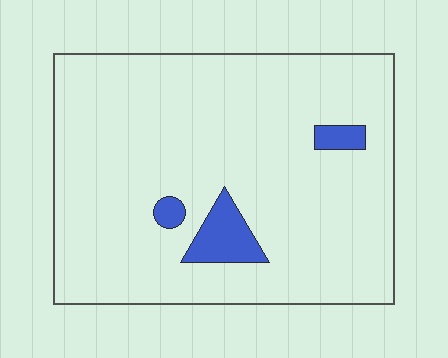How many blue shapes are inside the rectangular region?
3.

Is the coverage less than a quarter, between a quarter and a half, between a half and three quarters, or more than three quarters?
Less than a quarter.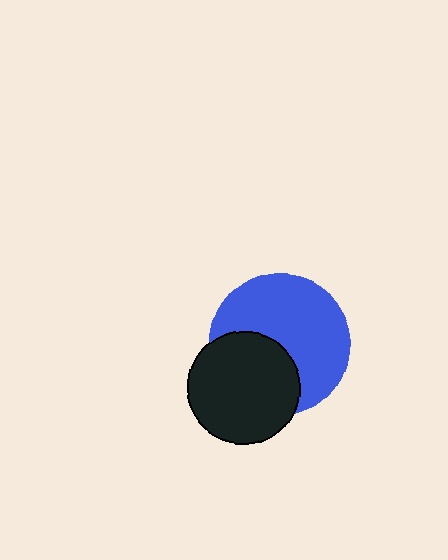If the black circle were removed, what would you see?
You would see the complete blue circle.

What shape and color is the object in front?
The object in front is a black circle.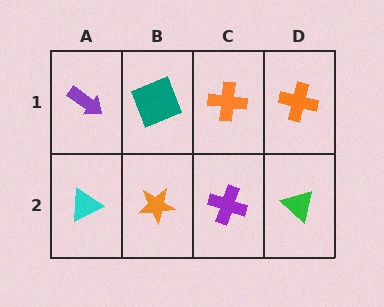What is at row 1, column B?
A teal square.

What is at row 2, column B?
An orange star.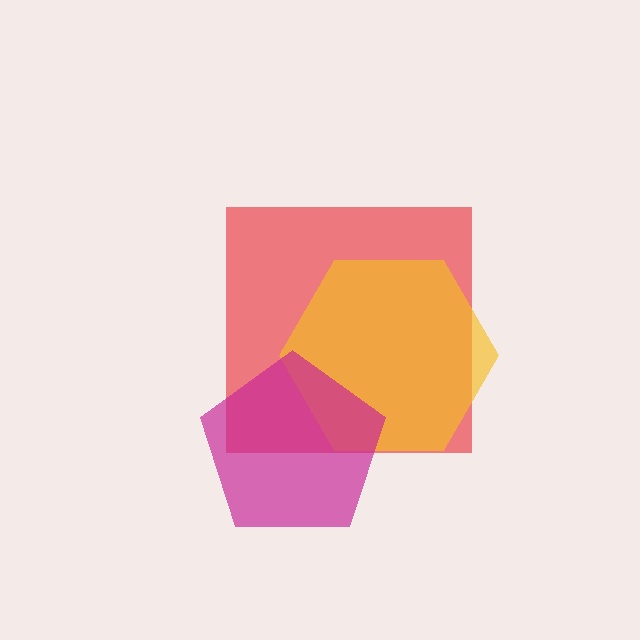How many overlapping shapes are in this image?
There are 3 overlapping shapes in the image.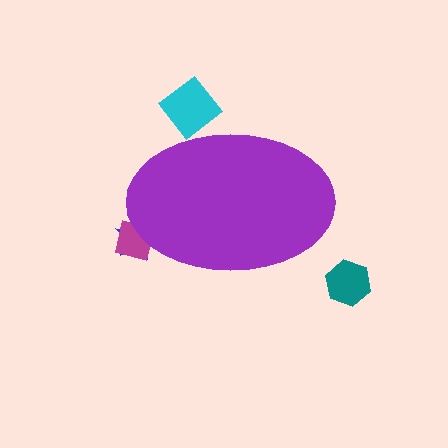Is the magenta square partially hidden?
Yes, the magenta square is partially hidden behind the purple ellipse.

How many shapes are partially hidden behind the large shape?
3 shapes are partially hidden.